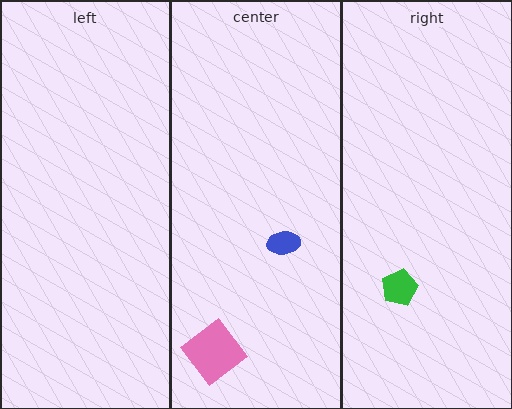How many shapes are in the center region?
2.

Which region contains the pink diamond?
The center region.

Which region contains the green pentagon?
The right region.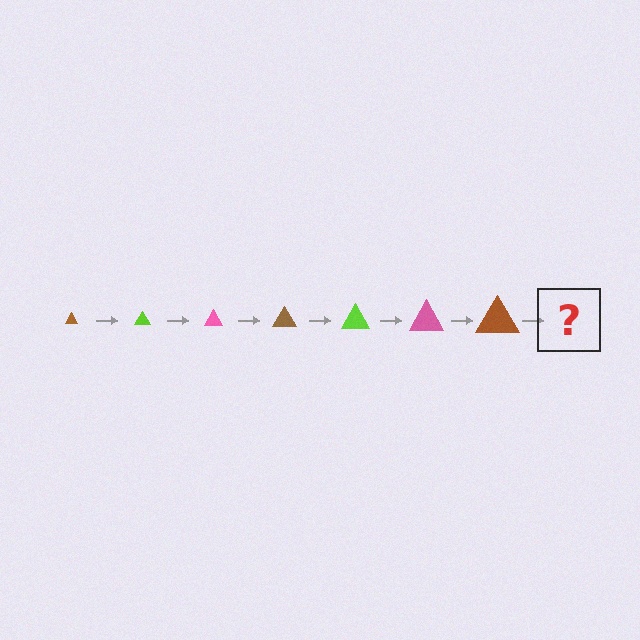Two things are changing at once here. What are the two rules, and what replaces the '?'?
The two rules are that the triangle grows larger each step and the color cycles through brown, lime, and pink. The '?' should be a lime triangle, larger than the previous one.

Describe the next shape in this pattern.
It should be a lime triangle, larger than the previous one.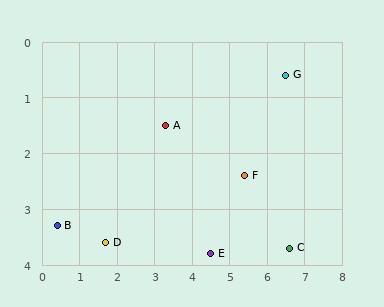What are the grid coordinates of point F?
Point F is at approximately (5.4, 2.4).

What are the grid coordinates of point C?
Point C is at approximately (6.6, 3.7).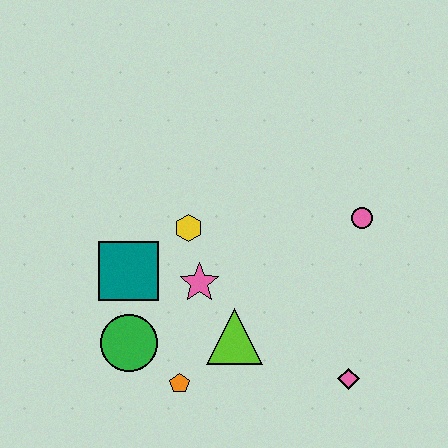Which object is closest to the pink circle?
The pink diamond is closest to the pink circle.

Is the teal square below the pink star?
No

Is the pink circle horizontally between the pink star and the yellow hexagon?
No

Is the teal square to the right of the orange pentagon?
No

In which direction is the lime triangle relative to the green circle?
The lime triangle is to the right of the green circle.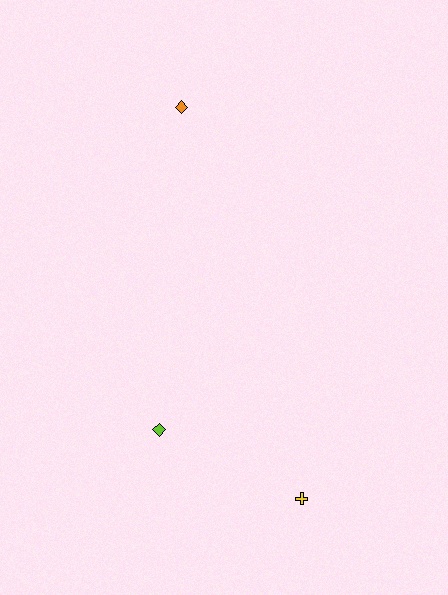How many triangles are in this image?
There are no triangles.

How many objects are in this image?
There are 3 objects.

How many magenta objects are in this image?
There are no magenta objects.